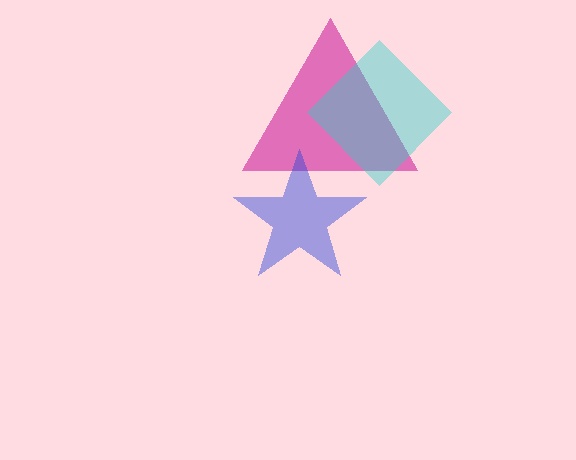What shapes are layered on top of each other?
The layered shapes are: a magenta triangle, a cyan diamond, a blue star.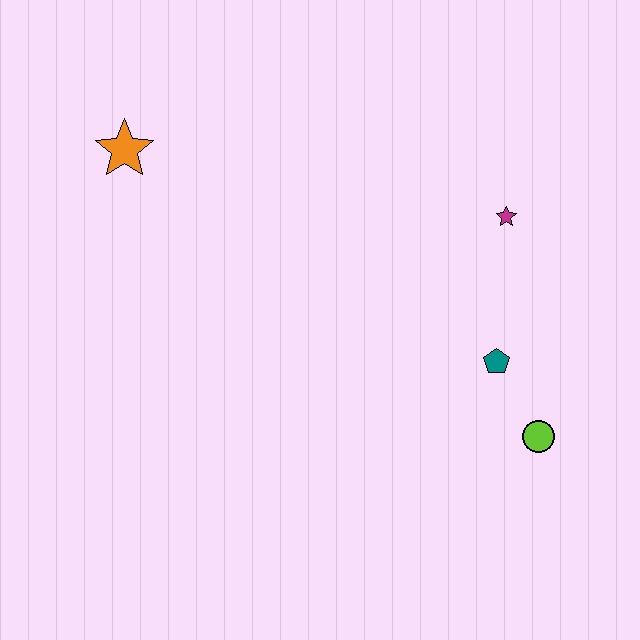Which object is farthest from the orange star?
The lime circle is farthest from the orange star.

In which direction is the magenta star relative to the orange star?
The magenta star is to the right of the orange star.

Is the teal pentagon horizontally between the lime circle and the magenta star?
No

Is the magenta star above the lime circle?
Yes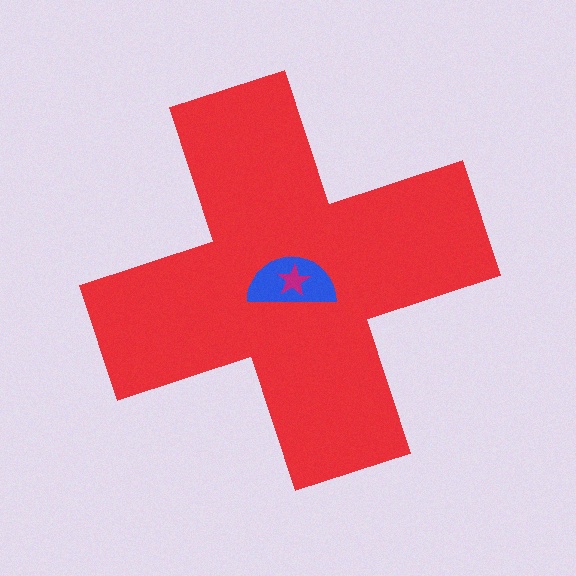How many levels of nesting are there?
3.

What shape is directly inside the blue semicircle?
The magenta star.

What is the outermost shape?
The red cross.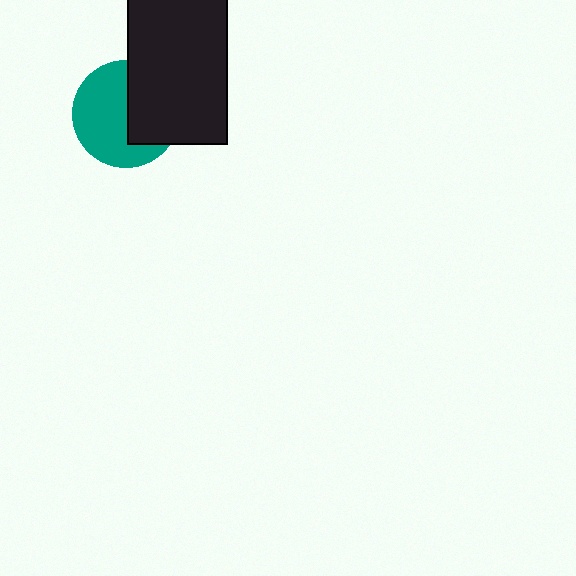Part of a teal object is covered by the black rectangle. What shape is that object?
It is a circle.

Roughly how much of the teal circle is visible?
About half of it is visible (roughly 59%).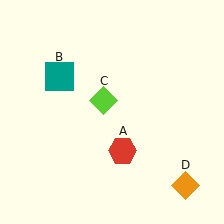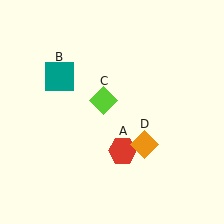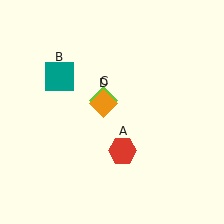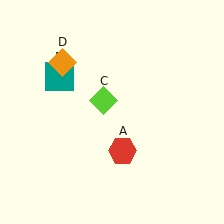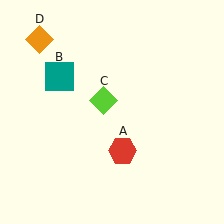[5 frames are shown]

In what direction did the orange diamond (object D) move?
The orange diamond (object D) moved up and to the left.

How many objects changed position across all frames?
1 object changed position: orange diamond (object D).